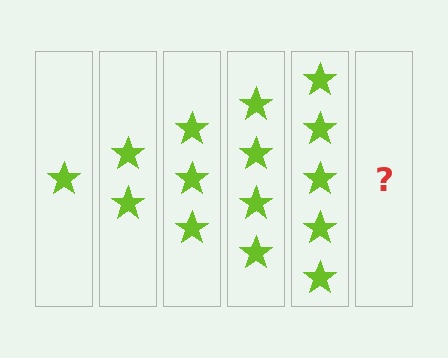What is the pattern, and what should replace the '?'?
The pattern is that each step adds one more star. The '?' should be 6 stars.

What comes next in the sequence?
The next element should be 6 stars.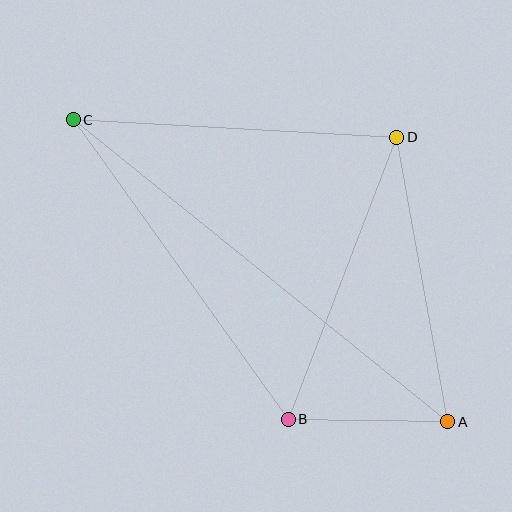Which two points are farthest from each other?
Points A and C are farthest from each other.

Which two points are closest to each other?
Points A and B are closest to each other.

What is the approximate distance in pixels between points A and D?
The distance between A and D is approximately 289 pixels.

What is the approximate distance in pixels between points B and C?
The distance between B and C is approximately 369 pixels.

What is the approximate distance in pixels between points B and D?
The distance between B and D is approximately 302 pixels.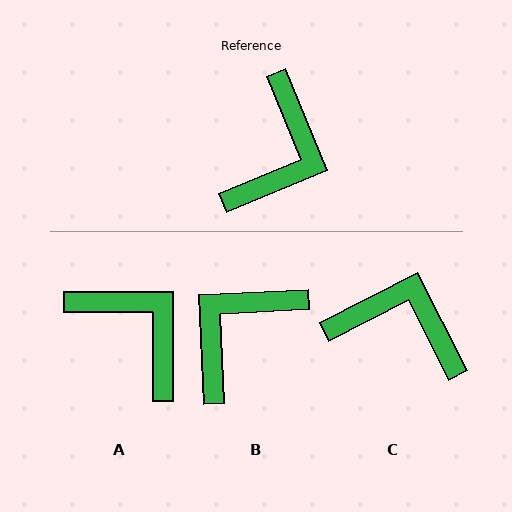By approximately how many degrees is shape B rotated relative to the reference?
Approximately 160 degrees counter-clockwise.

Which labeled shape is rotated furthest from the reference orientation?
B, about 160 degrees away.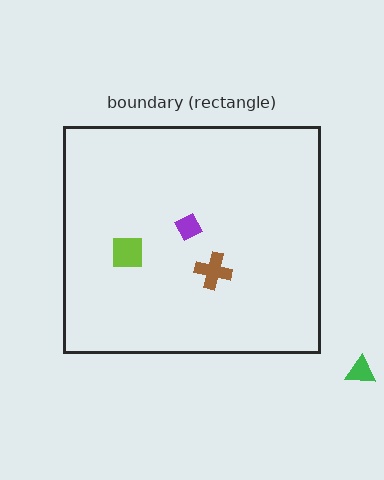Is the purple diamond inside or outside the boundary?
Inside.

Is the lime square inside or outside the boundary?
Inside.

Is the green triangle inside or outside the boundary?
Outside.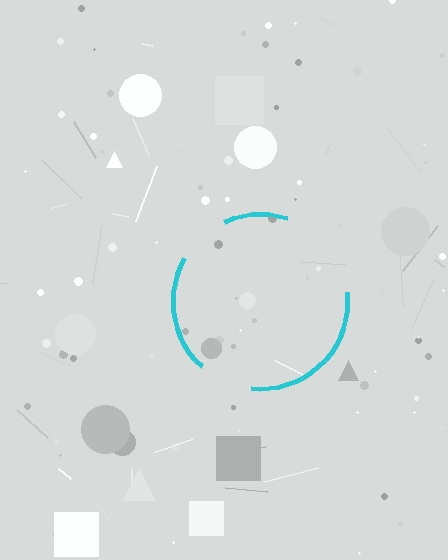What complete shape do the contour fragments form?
The contour fragments form a circle.